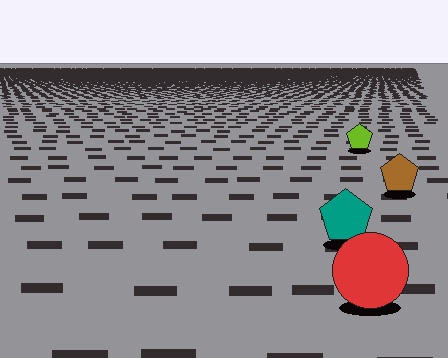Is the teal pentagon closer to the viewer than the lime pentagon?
Yes. The teal pentagon is closer — you can tell from the texture gradient: the ground texture is coarser near it.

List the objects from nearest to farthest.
From nearest to farthest: the red circle, the teal pentagon, the brown pentagon, the lime pentagon.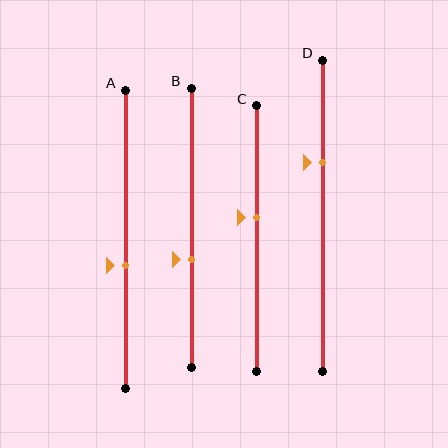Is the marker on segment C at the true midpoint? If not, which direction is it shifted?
No, the marker on segment C is shifted upward by about 8% of the segment length.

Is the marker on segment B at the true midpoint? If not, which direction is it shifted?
No, the marker on segment B is shifted downward by about 11% of the segment length.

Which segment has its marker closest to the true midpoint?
Segment C has its marker closest to the true midpoint.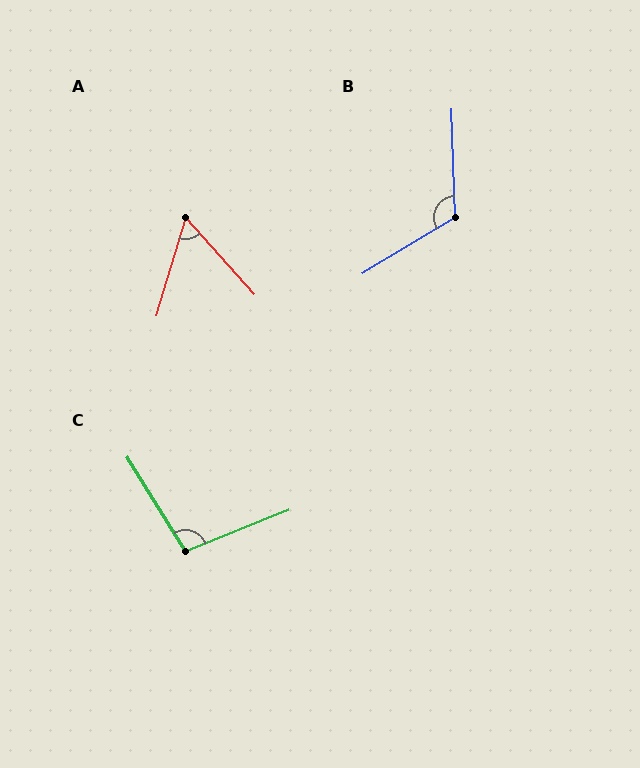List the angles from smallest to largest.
A (59°), C (100°), B (120°).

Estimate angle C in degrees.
Approximately 100 degrees.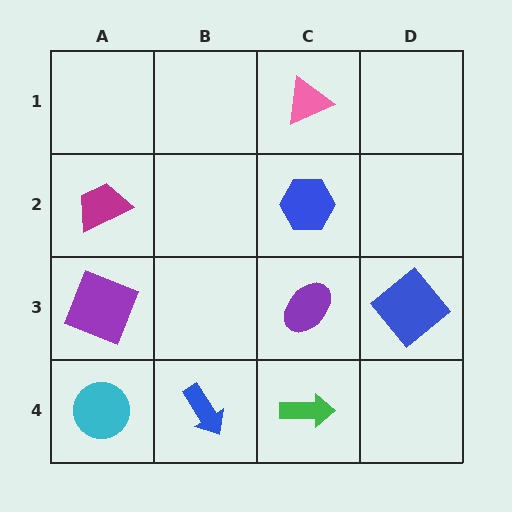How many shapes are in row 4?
3 shapes.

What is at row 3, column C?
A purple ellipse.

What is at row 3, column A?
A purple square.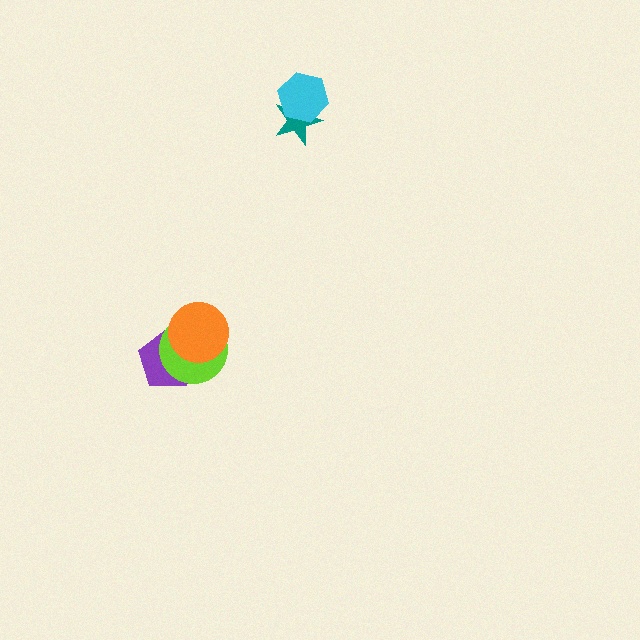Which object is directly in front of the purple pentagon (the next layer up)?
The lime circle is directly in front of the purple pentagon.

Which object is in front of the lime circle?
The orange circle is in front of the lime circle.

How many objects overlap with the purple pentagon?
2 objects overlap with the purple pentagon.